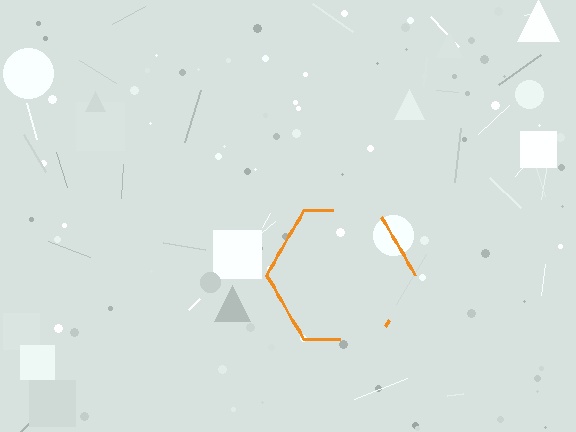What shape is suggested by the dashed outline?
The dashed outline suggests a hexagon.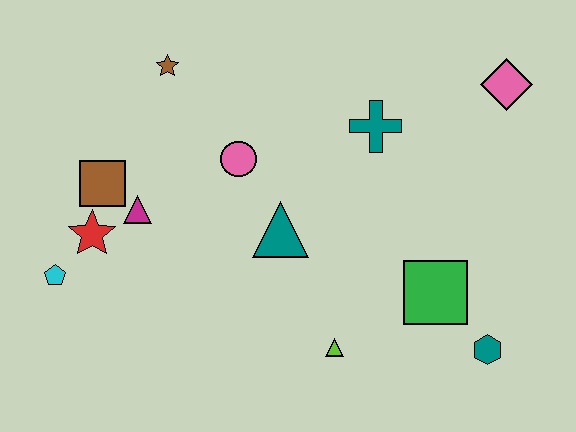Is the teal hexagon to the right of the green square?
Yes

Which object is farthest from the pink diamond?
The cyan pentagon is farthest from the pink diamond.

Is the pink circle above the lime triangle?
Yes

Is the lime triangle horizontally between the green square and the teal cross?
No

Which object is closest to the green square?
The teal hexagon is closest to the green square.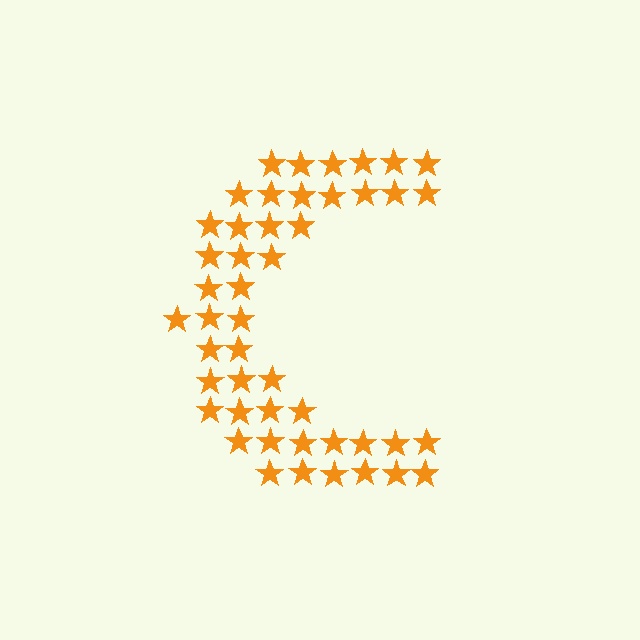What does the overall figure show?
The overall figure shows the letter C.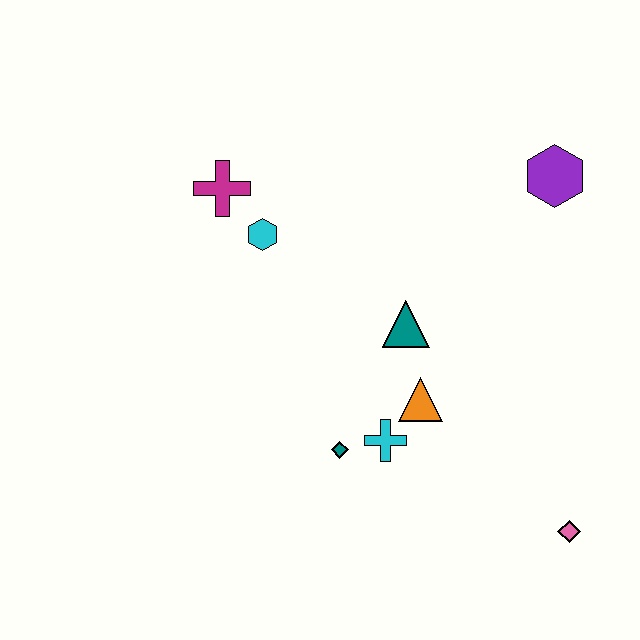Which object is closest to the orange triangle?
The cyan cross is closest to the orange triangle.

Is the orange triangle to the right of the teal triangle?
Yes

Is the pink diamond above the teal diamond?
No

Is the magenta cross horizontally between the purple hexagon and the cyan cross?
No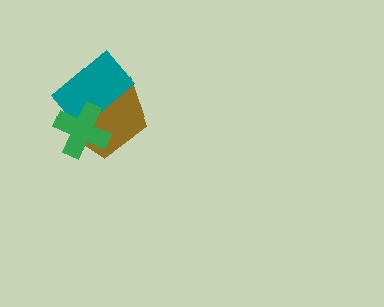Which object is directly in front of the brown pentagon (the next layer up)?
The teal rectangle is directly in front of the brown pentagon.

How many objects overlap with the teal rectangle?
2 objects overlap with the teal rectangle.